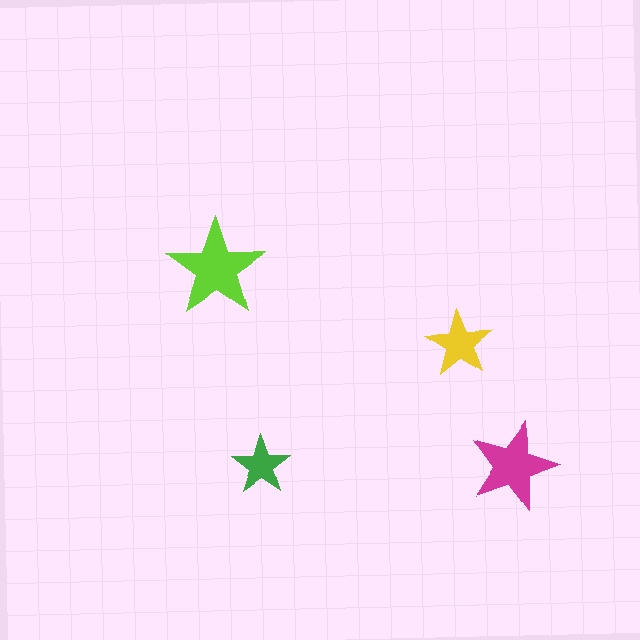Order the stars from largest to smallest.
the lime one, the magenta one, the yellow one, the green one.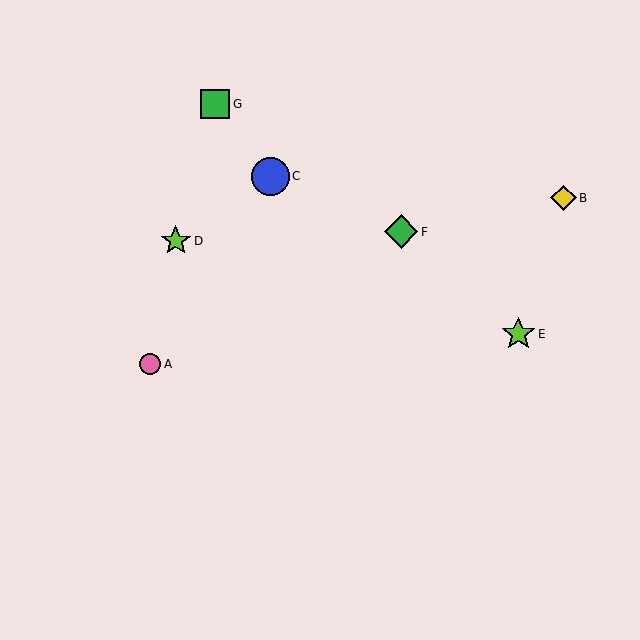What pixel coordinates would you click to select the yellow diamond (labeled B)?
Click at (564, 198) to select the yellow diamond B.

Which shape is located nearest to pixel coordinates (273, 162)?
The blue circle (labeled C) at (271, 176) is nearest to that location.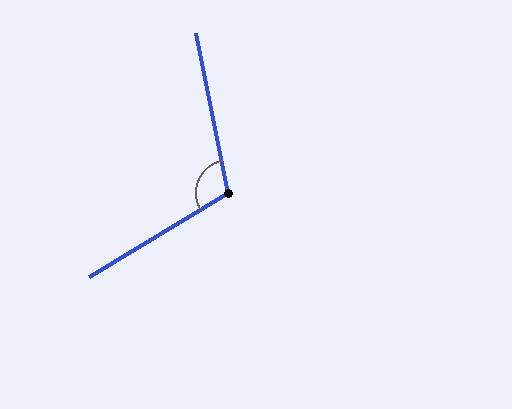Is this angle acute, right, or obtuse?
It is obtuse.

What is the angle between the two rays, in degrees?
Approximately 110 degrees.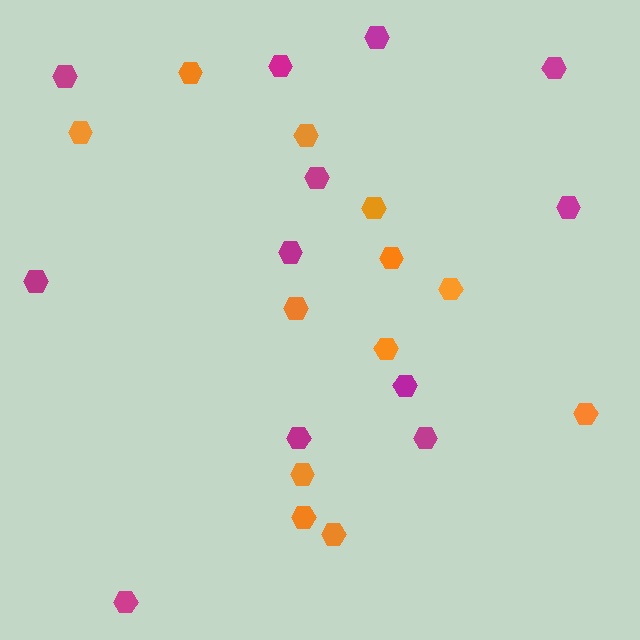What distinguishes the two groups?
There are 2 groups: one group of magenta hexagons (12) and one group of orange hexagons (12).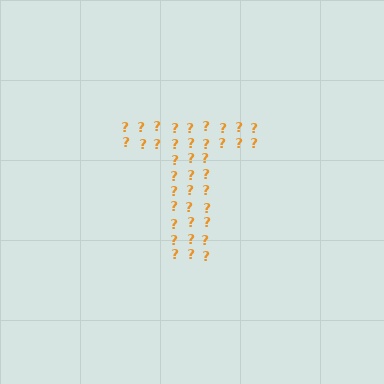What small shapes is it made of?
It is made of small question marks.